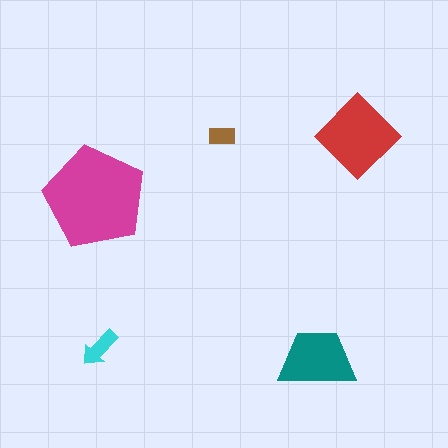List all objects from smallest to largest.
The brown rectangle, the cyan arrow, the teal trapezoid, the red diamond, the magenta pentagon.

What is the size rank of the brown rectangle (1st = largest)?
5th.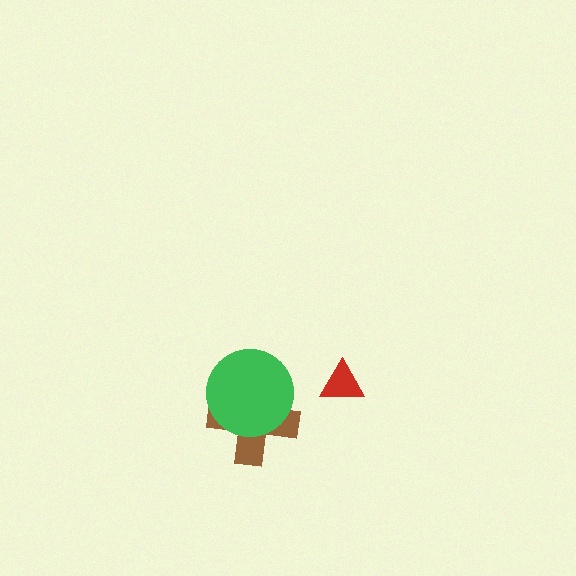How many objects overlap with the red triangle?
0 objects overlap with the red triangle.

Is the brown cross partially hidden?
Yes, it is partially covered by another shape.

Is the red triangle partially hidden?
No, no other shape covers it.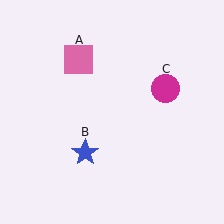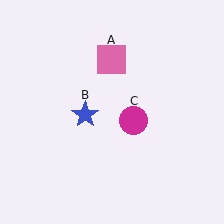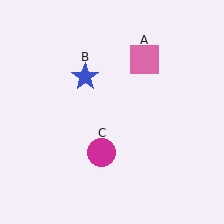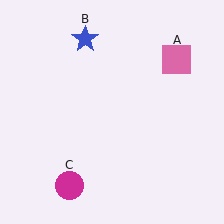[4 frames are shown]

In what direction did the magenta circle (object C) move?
The magenta circle (object C) moved down and to the left.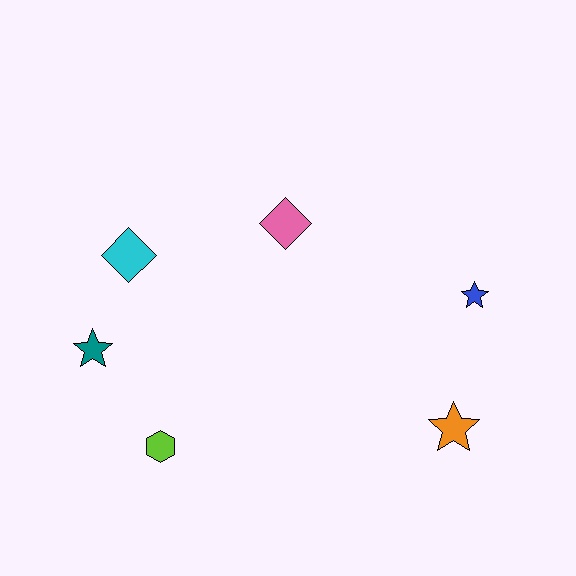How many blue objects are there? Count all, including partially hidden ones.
There is 1 blue object.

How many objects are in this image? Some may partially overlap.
There are 6 objects.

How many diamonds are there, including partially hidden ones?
There are 2 diamonds.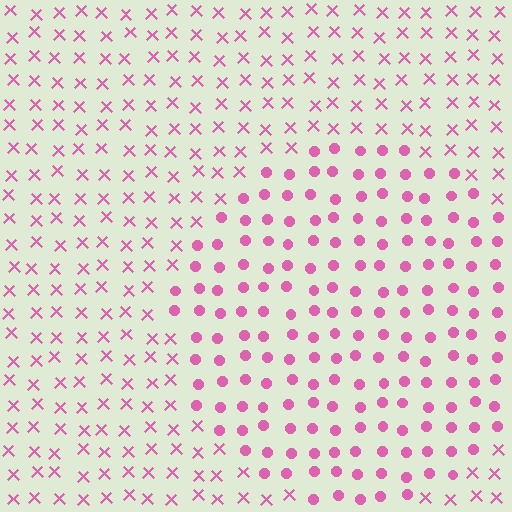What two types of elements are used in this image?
The image uses circles inside the circle region and X marks outside it.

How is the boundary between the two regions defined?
The boundary is defined by a change in element shape: circles inside vs. X marks outside. All elements share the same color and spacing.